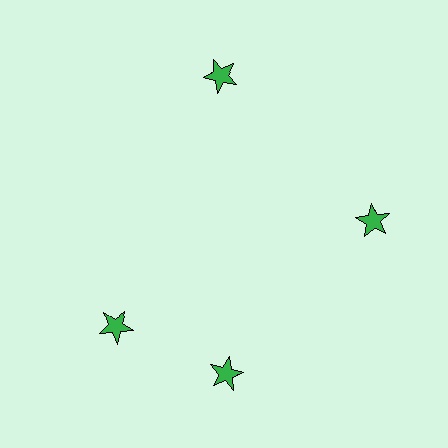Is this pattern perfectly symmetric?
No. The 4 green stars are arranged in a ring, but one element near the 9 o'clock position is rotated out of alignment along the ring, breaking the 4-fold rotational symmetry.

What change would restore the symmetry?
The symmetry would be restored by rotating it back into even spacing with its neighbors so that all 4 stars sit at equal angles and equal distance from the center.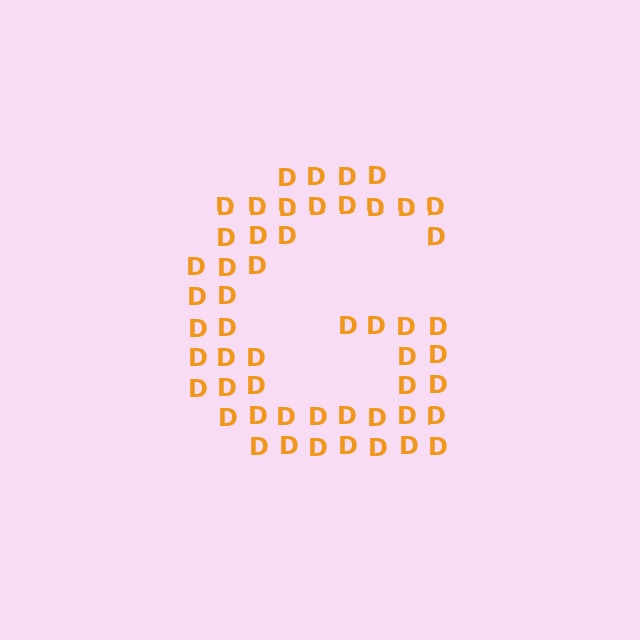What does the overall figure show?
The overall figure shows the letter G.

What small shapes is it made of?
It is made of small letter D's.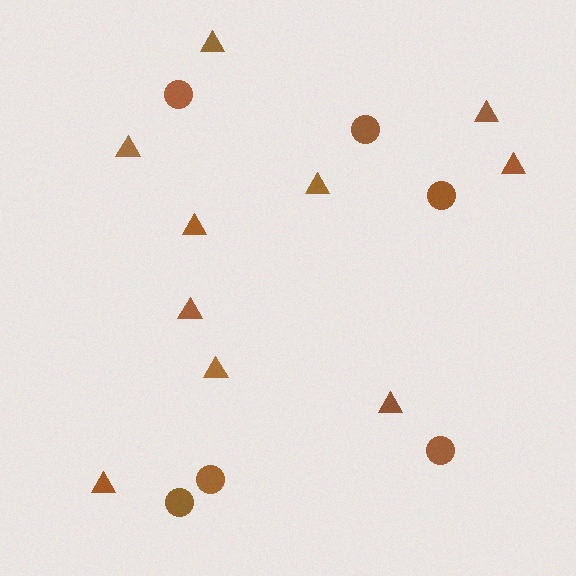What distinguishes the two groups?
There are 2 groups: one group of circles (6) and one group of triangles (10).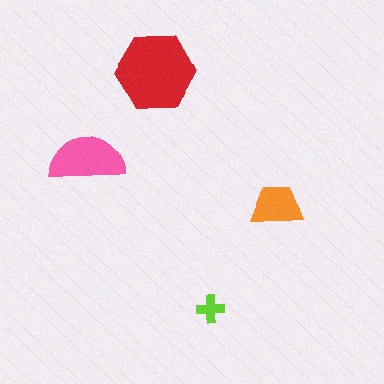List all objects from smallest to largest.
The lime cross, the orange trapezoid, the pink semicircle, the red hexagon.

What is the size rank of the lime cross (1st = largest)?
4th.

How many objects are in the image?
There are 4 objects in the image.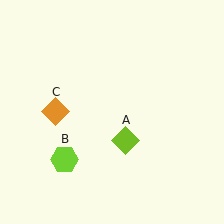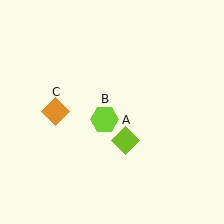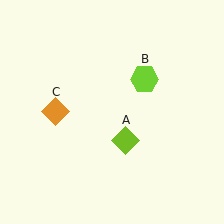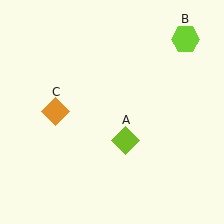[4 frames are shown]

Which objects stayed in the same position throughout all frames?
Lime diamond (object A) and orange diamond (object C) remained stationary.